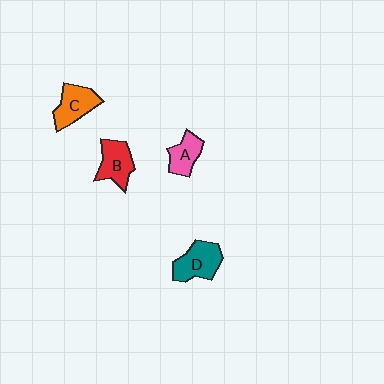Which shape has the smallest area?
Shape A (pink).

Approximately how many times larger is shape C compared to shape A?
Approximately 1.3 times.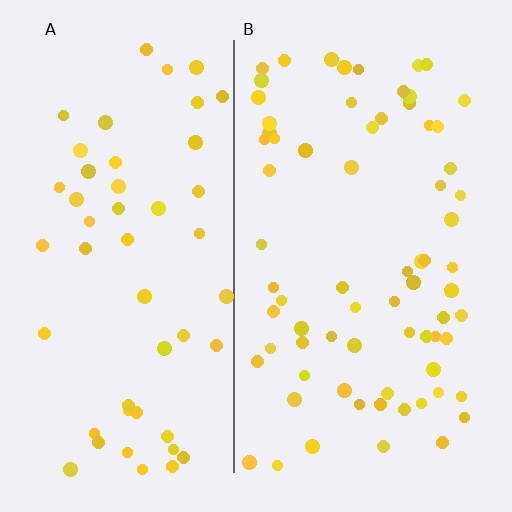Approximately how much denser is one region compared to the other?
Approximately 1.4× — region B over region A.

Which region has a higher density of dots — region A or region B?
B (the right).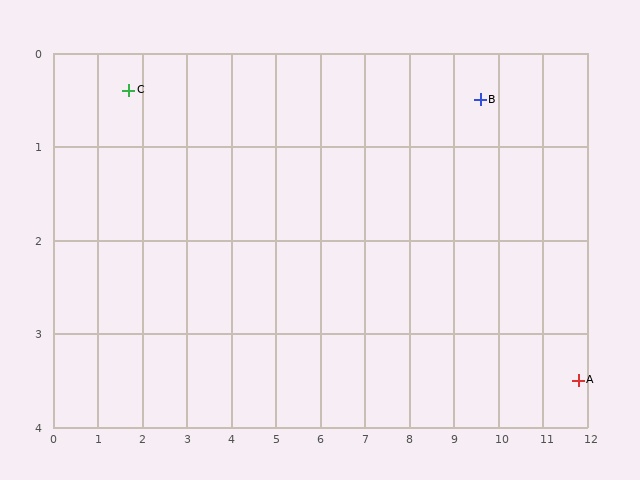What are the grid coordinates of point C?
Point C is at approximately (1.7, 0.4).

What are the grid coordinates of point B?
Point B is at approximately (9.6, 0.5).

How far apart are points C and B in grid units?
Points C and B are about 7.9 grid units apart.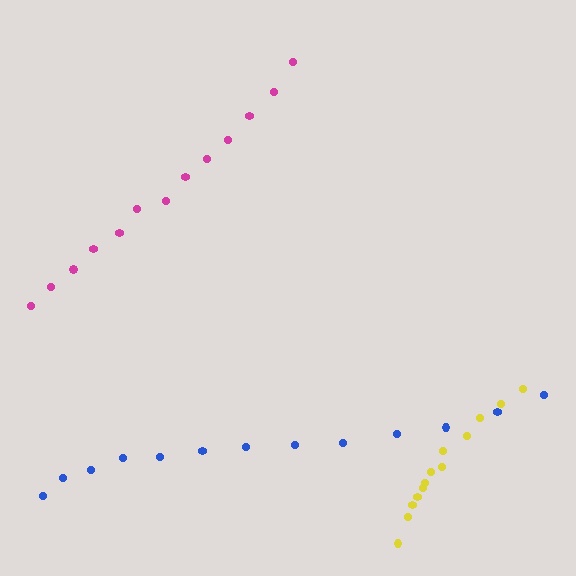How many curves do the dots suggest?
There are 3 distinct paths.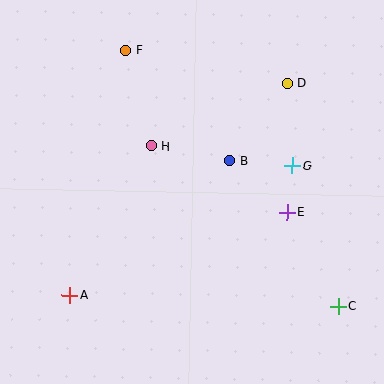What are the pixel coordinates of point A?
Point A is at (70, 295).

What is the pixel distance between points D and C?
The distance between D and C is 229 pixels.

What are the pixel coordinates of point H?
Point H is at (151, 146).